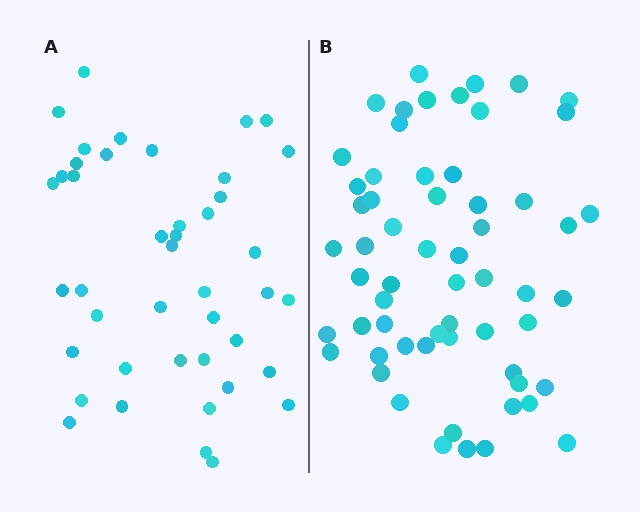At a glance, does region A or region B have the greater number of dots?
Region B (the right region) has more dots.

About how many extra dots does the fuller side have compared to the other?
Region B has approximately 15 more dots than region A.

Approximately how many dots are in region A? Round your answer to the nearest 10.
About 40 dots. (The exact count is 43, which rounds to 40.)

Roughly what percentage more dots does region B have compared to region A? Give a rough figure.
About 40% more.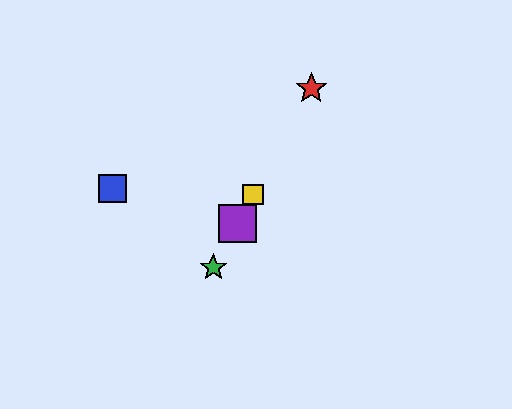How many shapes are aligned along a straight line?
4 shapes (the red star, the green star, the yellow square, the purple square) are aligned along a straight line.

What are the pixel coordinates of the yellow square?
The yellow square is at (253, 195).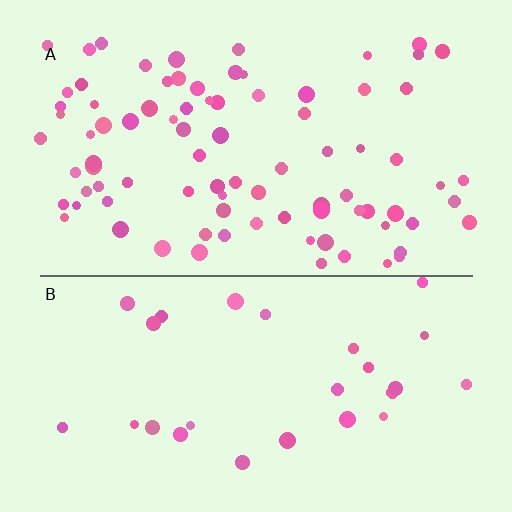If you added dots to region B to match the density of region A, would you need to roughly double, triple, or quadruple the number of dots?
Approximately triple.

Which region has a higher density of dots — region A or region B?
A (the top).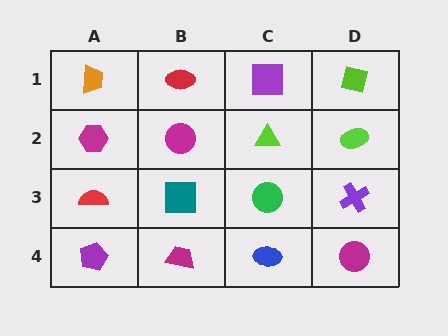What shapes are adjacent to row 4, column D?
A purple cross (row 3, column D), a blue ellipse (row 4, column C).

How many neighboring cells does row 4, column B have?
3.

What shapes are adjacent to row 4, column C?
A green circle (row 3, column C), a magenta trapezoid (row 4, column B), a magenta circle (row 4, column D).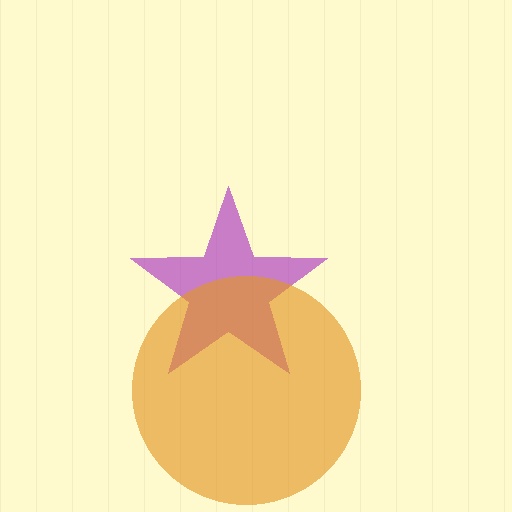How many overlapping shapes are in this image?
There are 2 overlapping shapes in the image.